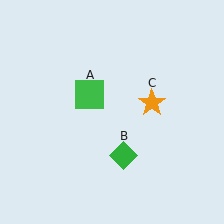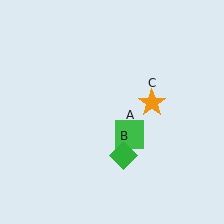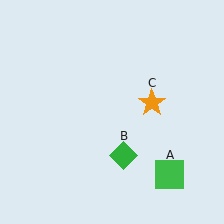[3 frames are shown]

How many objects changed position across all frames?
1 object changed position: green square (object A).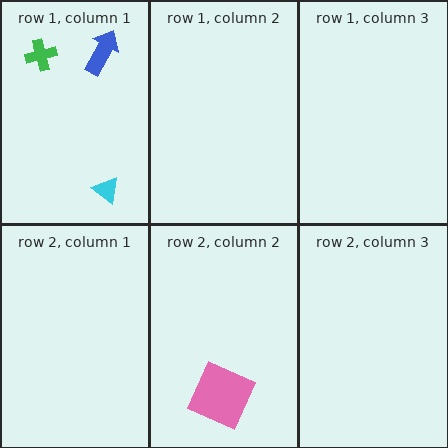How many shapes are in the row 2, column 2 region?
1.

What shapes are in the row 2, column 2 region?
The pink square.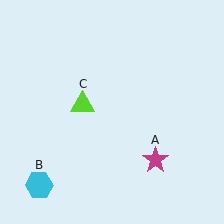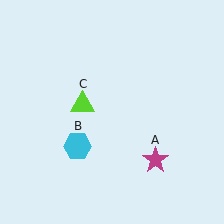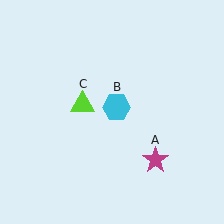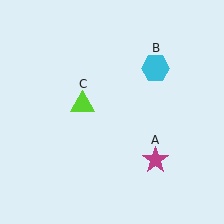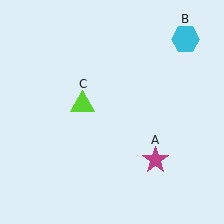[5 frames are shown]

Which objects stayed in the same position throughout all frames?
Magenta star (object A) and lime triangle (object C) remained stationary.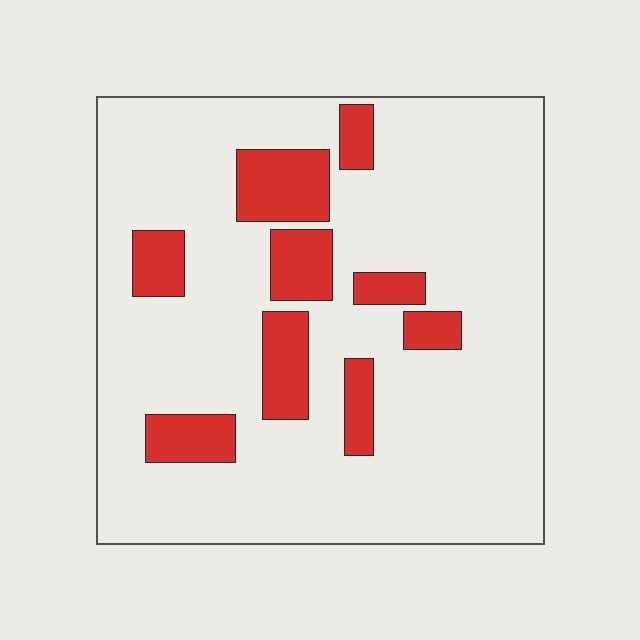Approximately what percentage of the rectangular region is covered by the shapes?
Approximately 15%.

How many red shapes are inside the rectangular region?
9.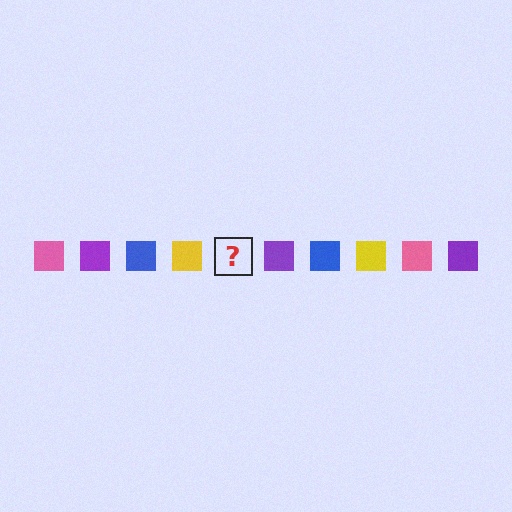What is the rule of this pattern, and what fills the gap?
The rule is that the pattern cycles through pink, purple, blue, yellow squares. The gap should be filled with a pink square.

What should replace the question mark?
The question mark should be replaced with a pink square.